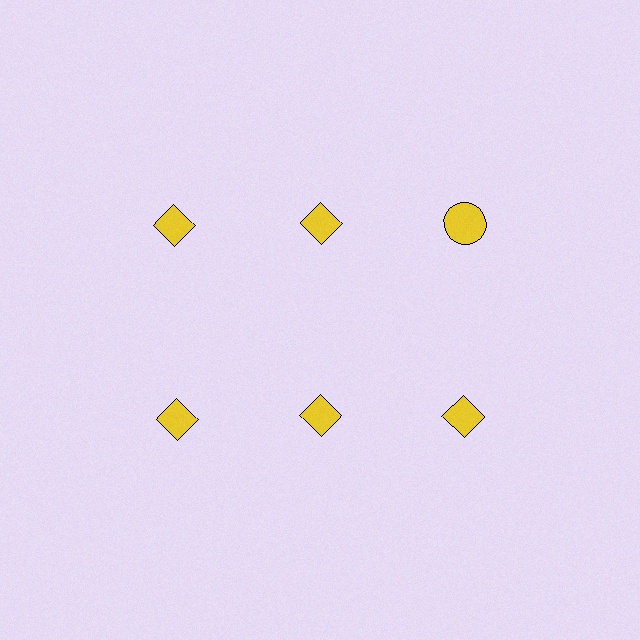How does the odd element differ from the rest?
It has a different shape: circle instead of diamond.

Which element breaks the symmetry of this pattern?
The yellow circle in the top row, center column breaks the symmetry. All other shapes are yellow diamonds.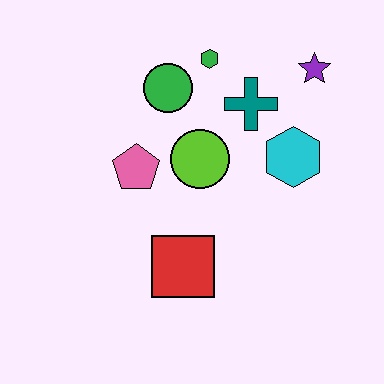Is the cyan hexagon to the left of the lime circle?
No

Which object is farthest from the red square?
The purple star is farthest from the red square.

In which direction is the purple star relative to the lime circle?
The purple star is to the right of the lime circle.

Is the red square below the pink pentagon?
Yes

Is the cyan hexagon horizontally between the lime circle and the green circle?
No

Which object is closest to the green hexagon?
The green circle is closest to the green hexagon.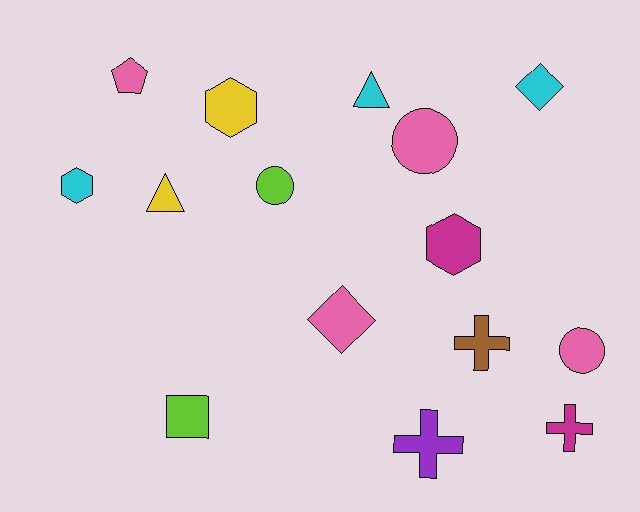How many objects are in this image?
There are 15 objects.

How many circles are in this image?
There are 3 circles.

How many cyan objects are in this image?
There are 3 cyan objects.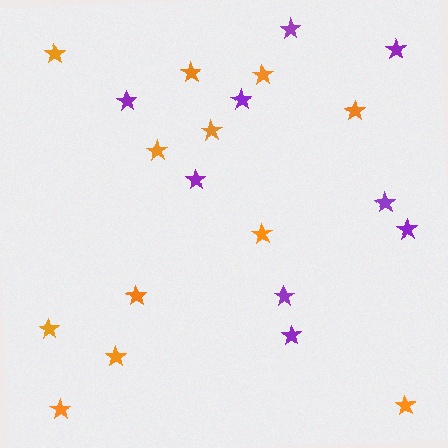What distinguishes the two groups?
There are 2 groups: one group of orange stars (12) and one group of purple stars (9).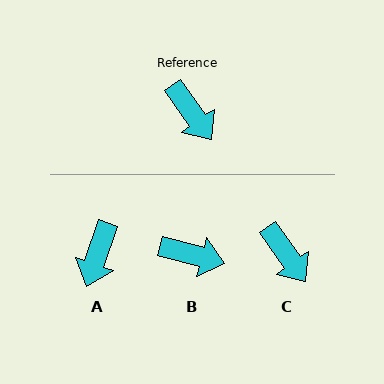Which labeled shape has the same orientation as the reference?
C.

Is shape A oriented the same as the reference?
No, it is off by about 54 degrees.